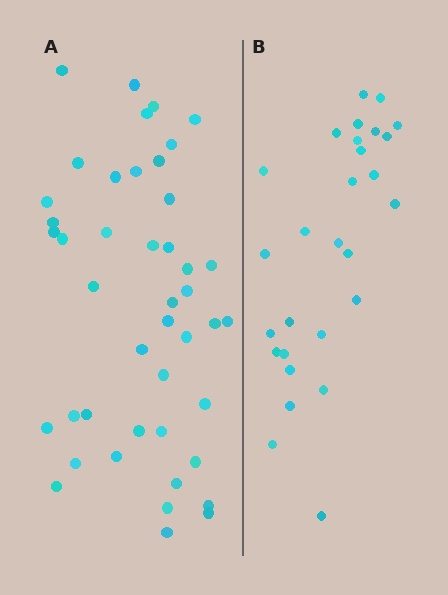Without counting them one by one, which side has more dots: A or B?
Region A (the left region) has more dots.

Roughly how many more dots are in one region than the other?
Region A has approximately 15 more dots than region B.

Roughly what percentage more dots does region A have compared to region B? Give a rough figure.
About 55% more.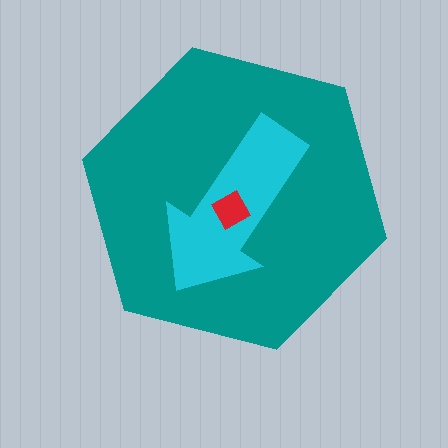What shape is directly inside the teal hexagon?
The cyan arrow.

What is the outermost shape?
The teal hexagon.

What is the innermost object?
The red square.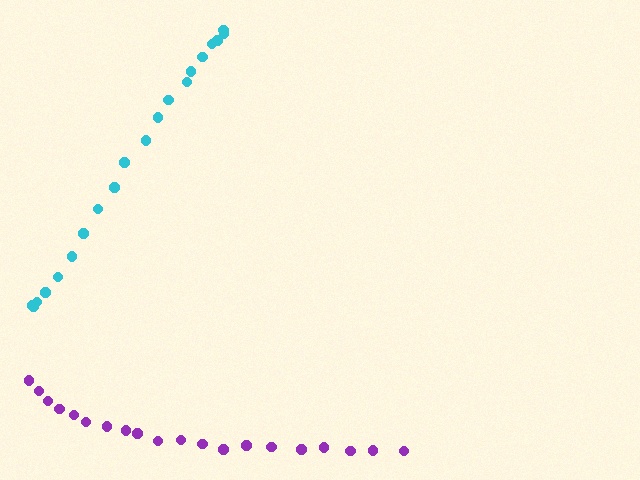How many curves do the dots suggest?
There are 2 distinct paths.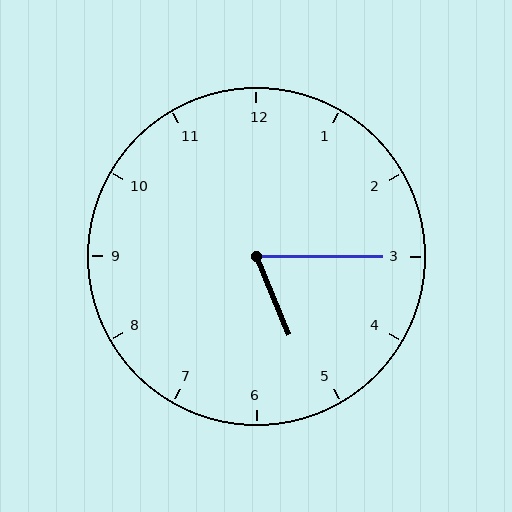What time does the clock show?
5:15.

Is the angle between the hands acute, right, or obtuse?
It is acute.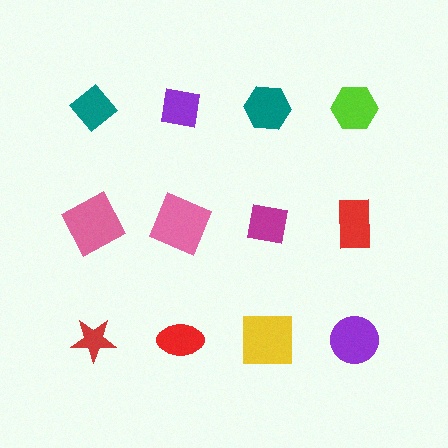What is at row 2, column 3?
A magenta square.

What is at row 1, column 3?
A teal hexagon.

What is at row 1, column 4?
A lime hexagon.